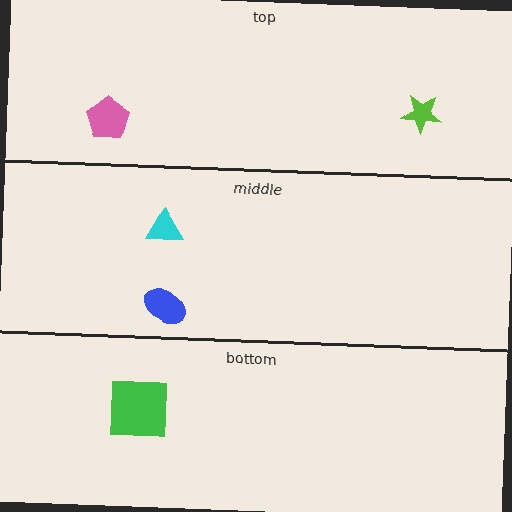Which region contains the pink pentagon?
The top region.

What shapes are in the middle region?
The cyan triangle, the blue ellipse.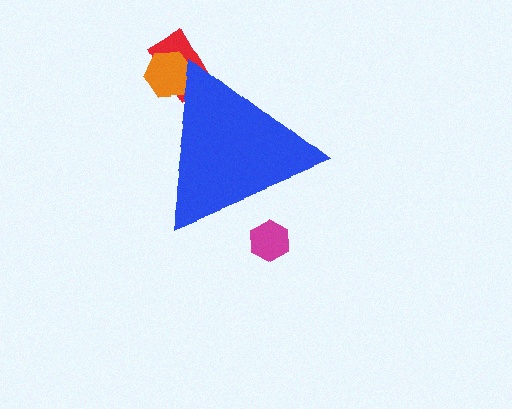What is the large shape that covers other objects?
A blue triangle.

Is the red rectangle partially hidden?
Yes, the red rectangle is partially hidden behind the blue triangle.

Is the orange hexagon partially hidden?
Yes, the orange hexagon is partially hidden behind the blue triangle.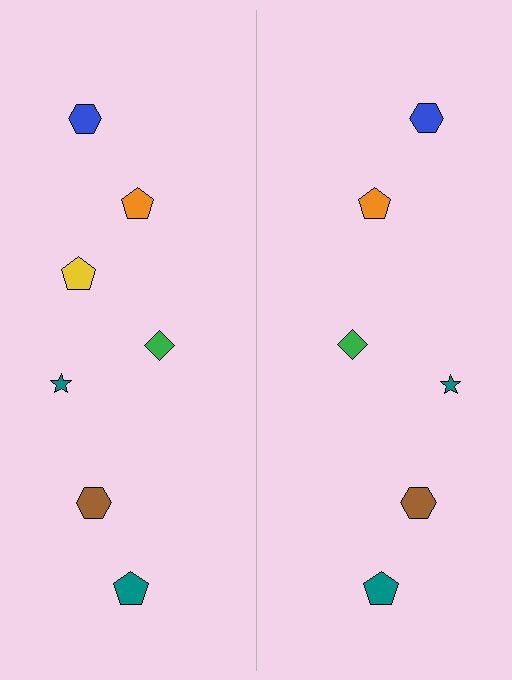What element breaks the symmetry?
A yellow pentagon is missing from the right side.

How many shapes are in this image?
There are 13 shapes in this image.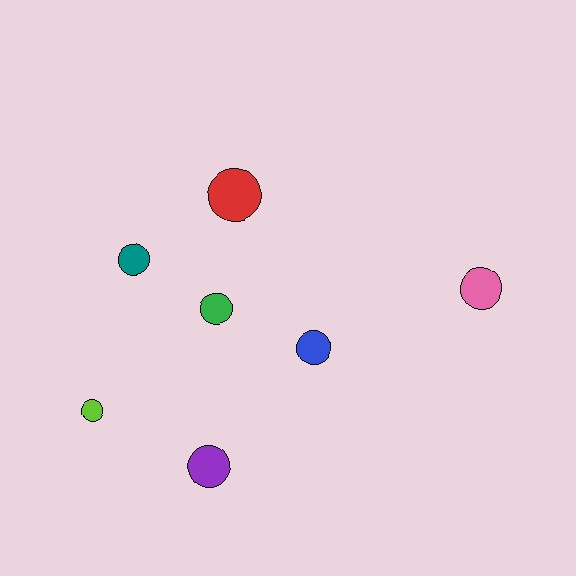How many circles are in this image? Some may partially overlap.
There are 7 circles.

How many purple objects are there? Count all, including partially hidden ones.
There is 1 purple object.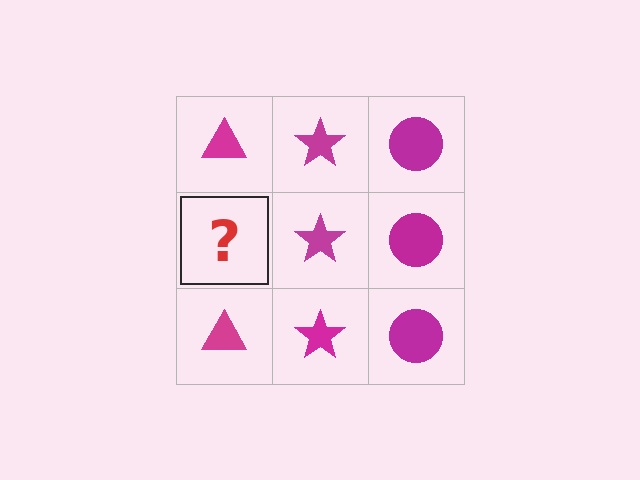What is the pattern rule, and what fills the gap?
The rule is that each column has a consistent shape. The gap should be filled with a magenta triangle.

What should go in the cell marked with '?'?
The missing cell should contain a magenta triangle.